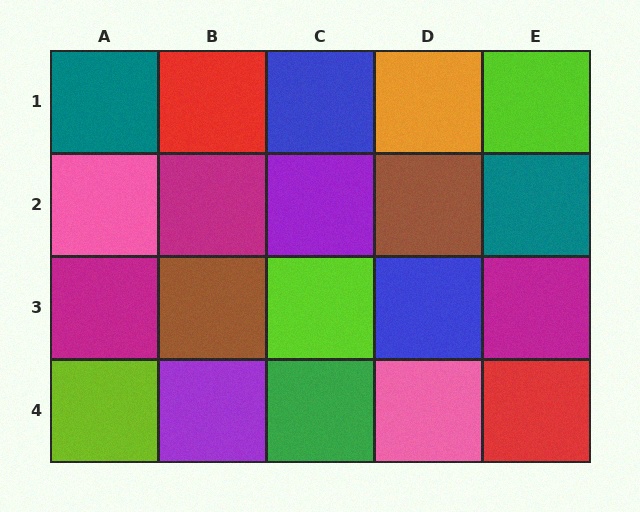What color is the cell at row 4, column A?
Lime.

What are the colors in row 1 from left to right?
Teal, red, blue, orange, lime.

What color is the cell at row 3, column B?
Brown.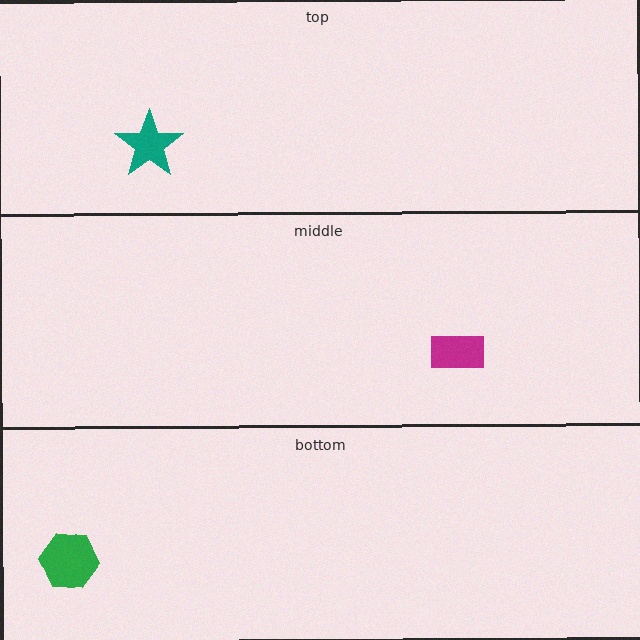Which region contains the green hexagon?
The bottom region.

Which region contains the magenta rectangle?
The middle region.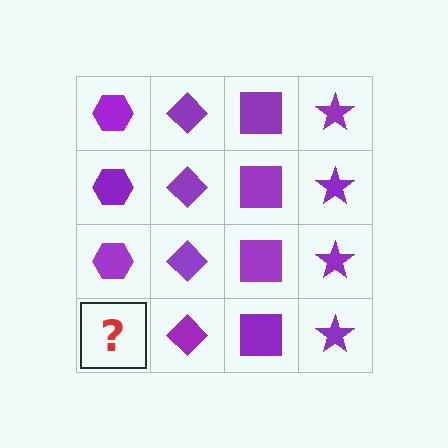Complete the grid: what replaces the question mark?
The question mark should be replaced with a purple hexagon.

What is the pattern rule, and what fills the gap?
The rule is that each column has a consistent shape. The gap should be filled with a purple hexagon.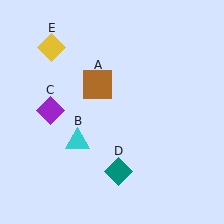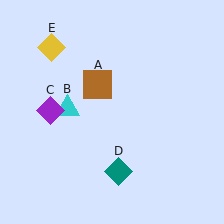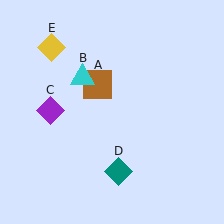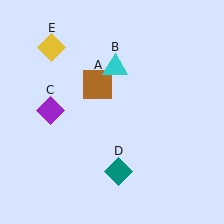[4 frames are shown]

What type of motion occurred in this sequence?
The cyan triangle (object B) rotated clockwise around the center of the scene.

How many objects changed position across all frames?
1 object changed position: cyan triangle (object B).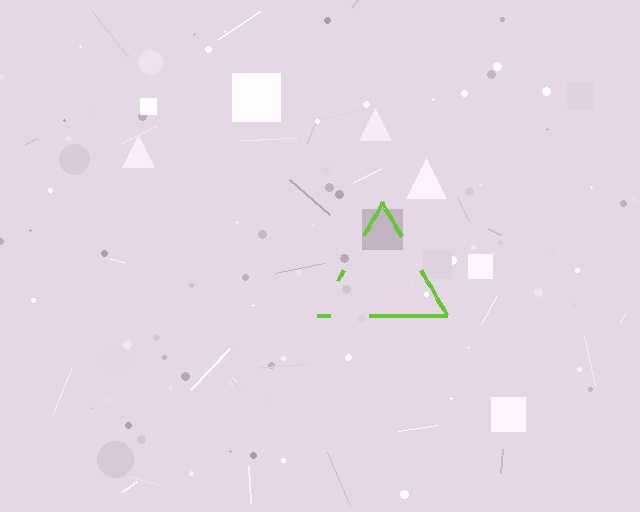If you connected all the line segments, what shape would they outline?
They would outline a triangle.